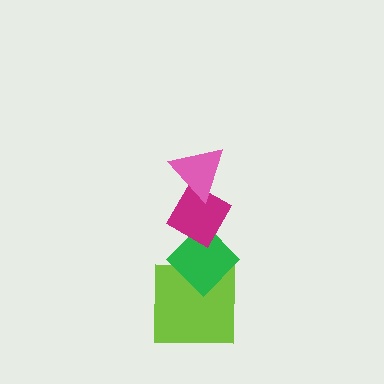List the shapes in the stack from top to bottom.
From top to bottom: the pink triangle, the magenta diamond, the green diamond, the lime square.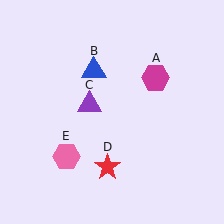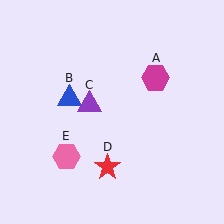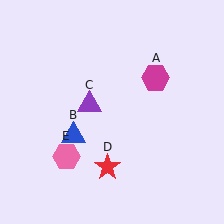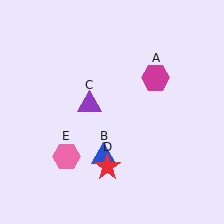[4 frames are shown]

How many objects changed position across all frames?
1 object changed position: blue triangle (object B).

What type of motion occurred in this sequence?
The blue triangle (object B) rotated counterclockwise around the center of the scene.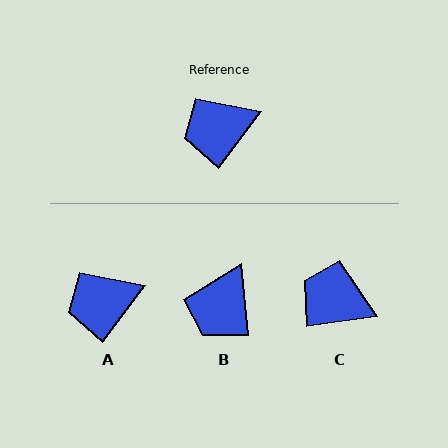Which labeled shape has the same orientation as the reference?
A.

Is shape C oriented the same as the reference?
No, it is off by about 45 degrees.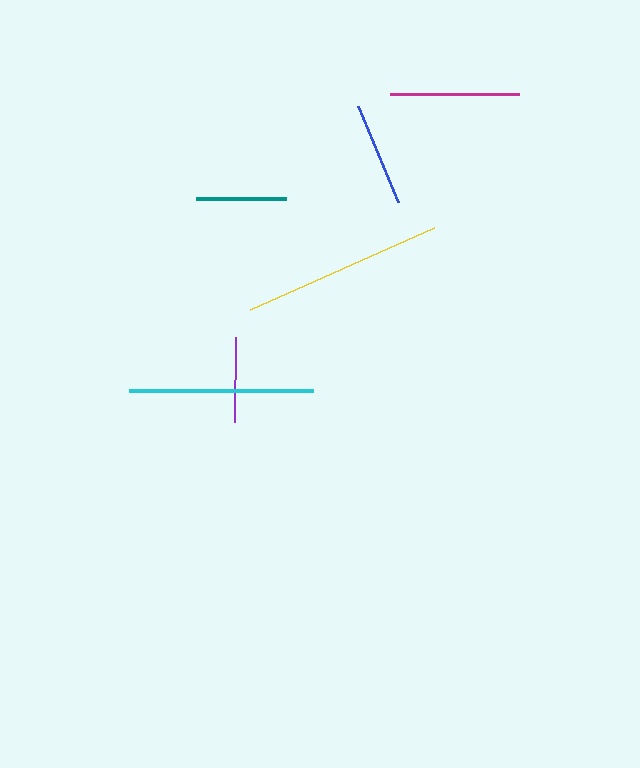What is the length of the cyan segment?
The cyan segment is approximately 184 pixels long.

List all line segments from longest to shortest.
From longest to shortest: yellow, cyan, magenta, blue, teal, purple.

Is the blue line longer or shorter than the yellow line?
The yellow line is longer than the blue line.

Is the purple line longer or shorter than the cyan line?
The cyan line is longer than the purple line.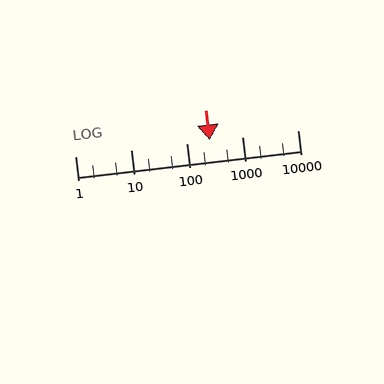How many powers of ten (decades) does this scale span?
The scale spans 4 decades, from 1 to 10000.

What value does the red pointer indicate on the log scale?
The pointer indicates approximately 260.